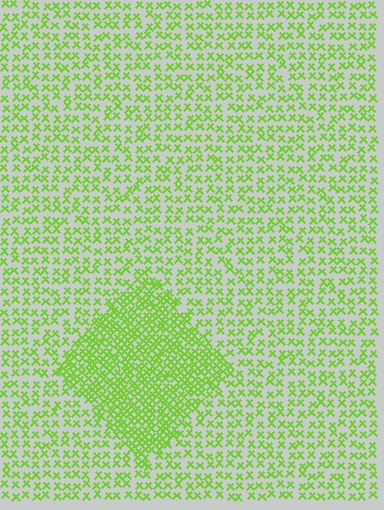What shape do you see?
I see a diamond.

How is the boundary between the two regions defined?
The boundary is defined by a change in element density (approximately 2.1x ratio). All elements are the same color, size, and shape.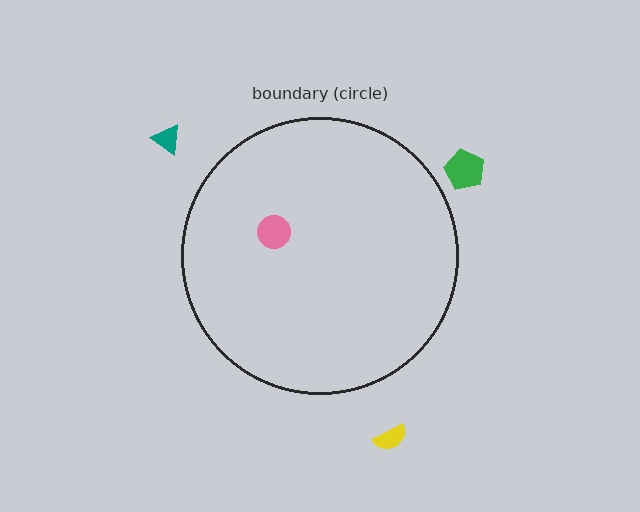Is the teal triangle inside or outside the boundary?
Outside.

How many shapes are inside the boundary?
1 inside, 3 outside.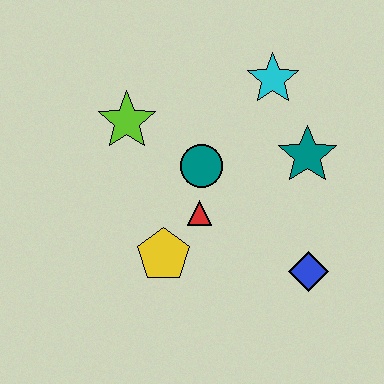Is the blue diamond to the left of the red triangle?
No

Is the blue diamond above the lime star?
No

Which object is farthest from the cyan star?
The yellow pentagon is farthest from the cyan star.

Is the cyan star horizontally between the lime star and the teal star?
Yes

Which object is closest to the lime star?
The teal circle is closest to the lime star.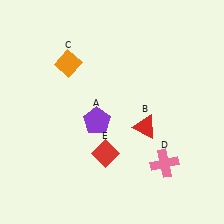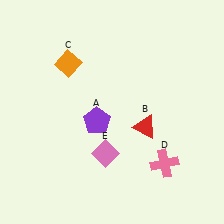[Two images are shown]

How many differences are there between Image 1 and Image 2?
There is 1 difference between the two images.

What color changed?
The diamond (E) changed from red in Image 1 to pink in Image 2.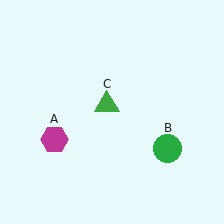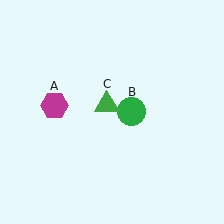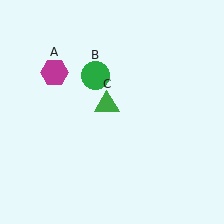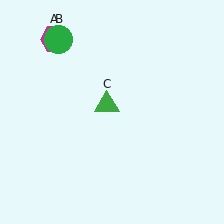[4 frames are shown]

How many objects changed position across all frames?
2 objects changed position: magenta hexagon (object A), green circle (object B).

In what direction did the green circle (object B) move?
The green circle (object B) moved up and to the left.